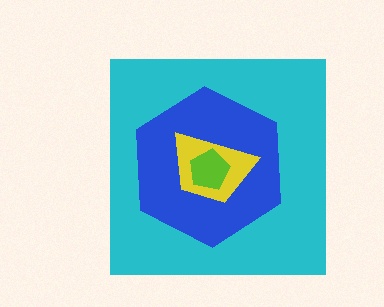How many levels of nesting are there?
4.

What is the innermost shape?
The lime pentagon.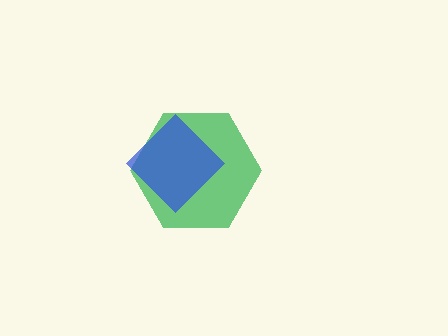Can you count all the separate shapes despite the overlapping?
Yes, there are 2 separate shapes.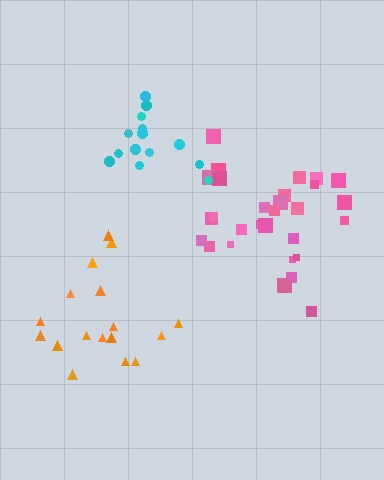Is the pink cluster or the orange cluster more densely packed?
Pink.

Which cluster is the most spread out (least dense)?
Orange.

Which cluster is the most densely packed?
Cyan.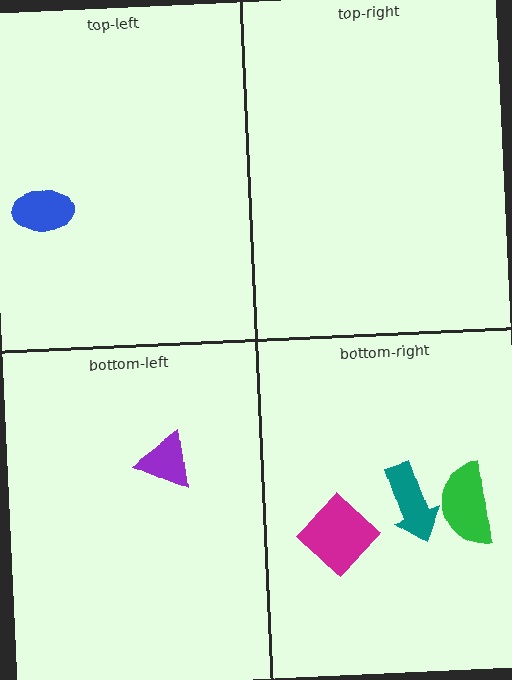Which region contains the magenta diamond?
The bottom-right region.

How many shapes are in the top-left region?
1.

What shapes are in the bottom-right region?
The teal arrow, the magenta diamond, the green semicircle.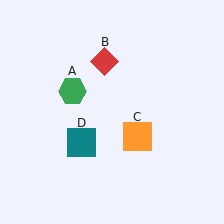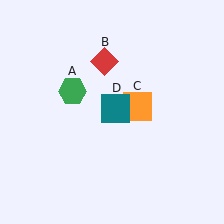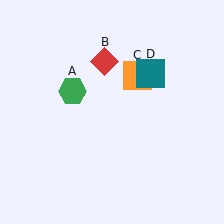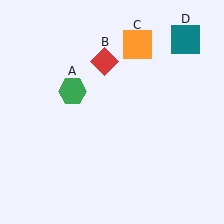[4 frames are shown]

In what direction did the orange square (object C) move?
The orange square (object C) moved up.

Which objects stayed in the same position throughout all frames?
Green hexagon (object A) and red diamond (object B) remained stationary.